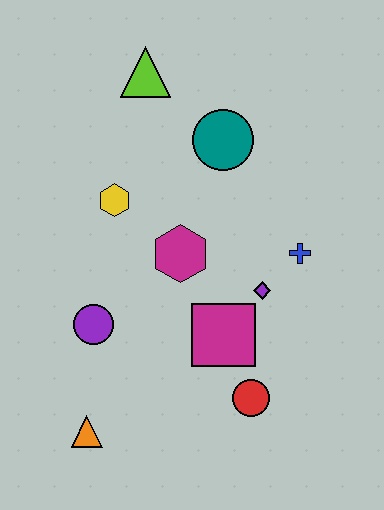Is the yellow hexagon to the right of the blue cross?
No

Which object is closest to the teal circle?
The lime triangle is closest to the teal circle.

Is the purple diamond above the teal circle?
No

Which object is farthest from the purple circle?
The lime triangle is farthest from the purple circle.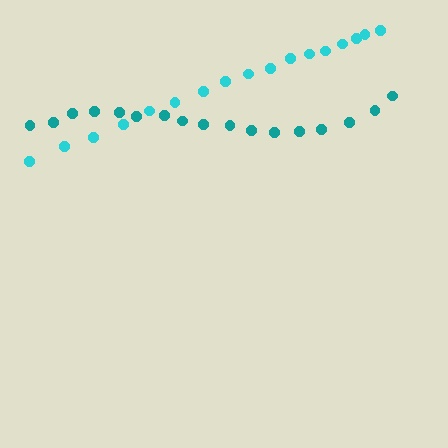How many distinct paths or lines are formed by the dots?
There are 2 distinct paths.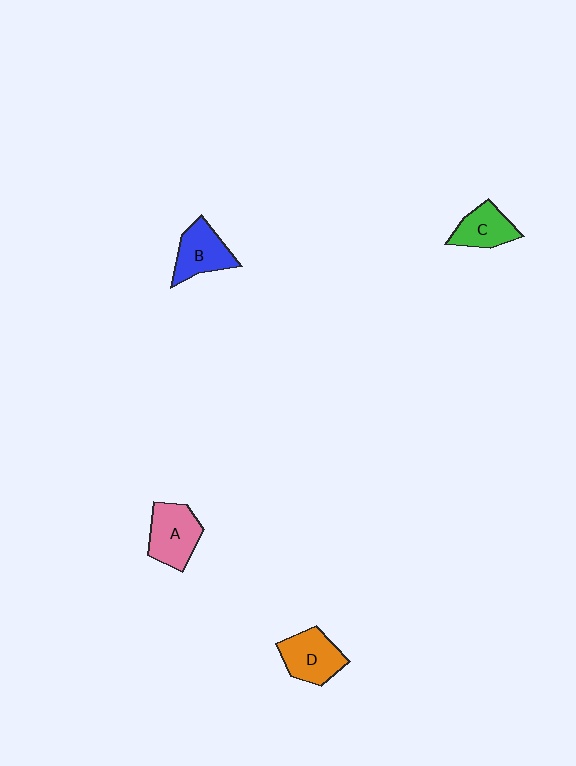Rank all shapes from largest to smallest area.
From largest to smallest: A (pink), D (orange), B (blue), C (green).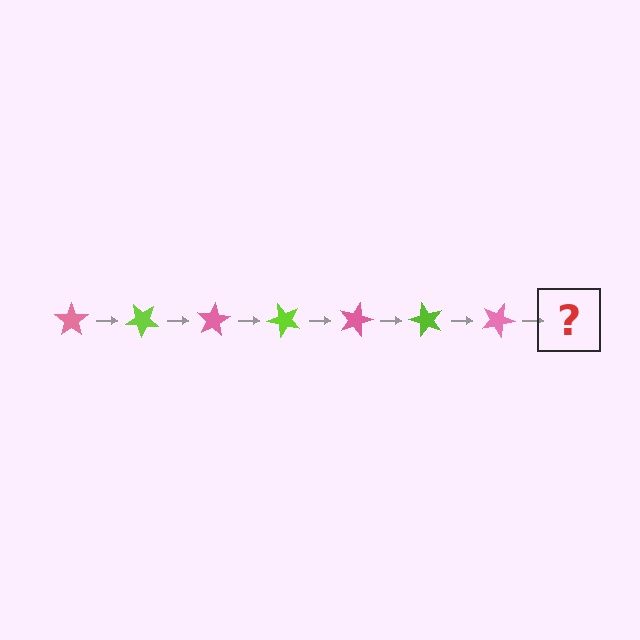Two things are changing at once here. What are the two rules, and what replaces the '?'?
The two rules are that it rotates 40 degrees each step and the color cycles through pink and lime. The '?' should be a lime star, rotated 280 degrees from the start.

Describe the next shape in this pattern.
It should be a lime star, rotated 280 degrees from the start.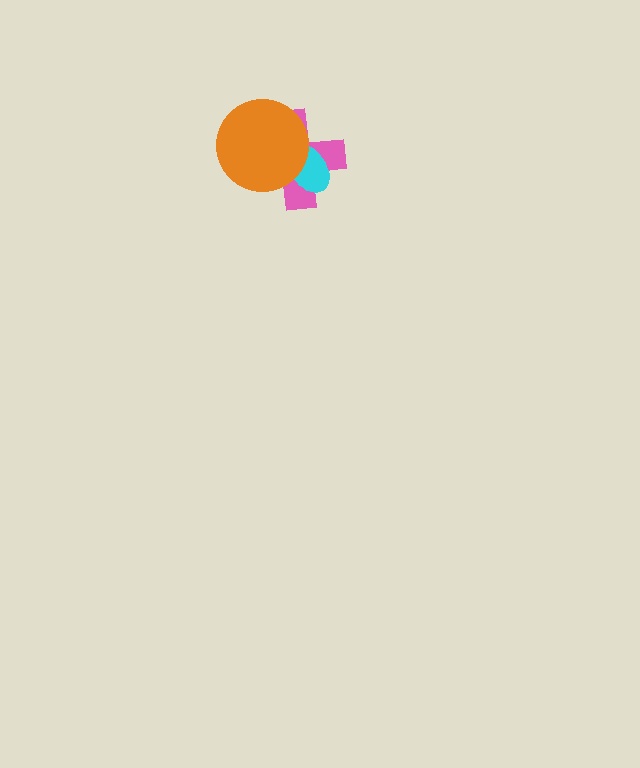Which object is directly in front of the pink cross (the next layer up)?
The cyan ellipse is directly in front of the pink cross.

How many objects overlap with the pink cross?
2 objects overlap with the pink cross.